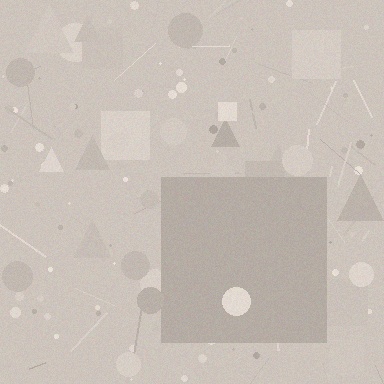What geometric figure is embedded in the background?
A square is embedded in the background.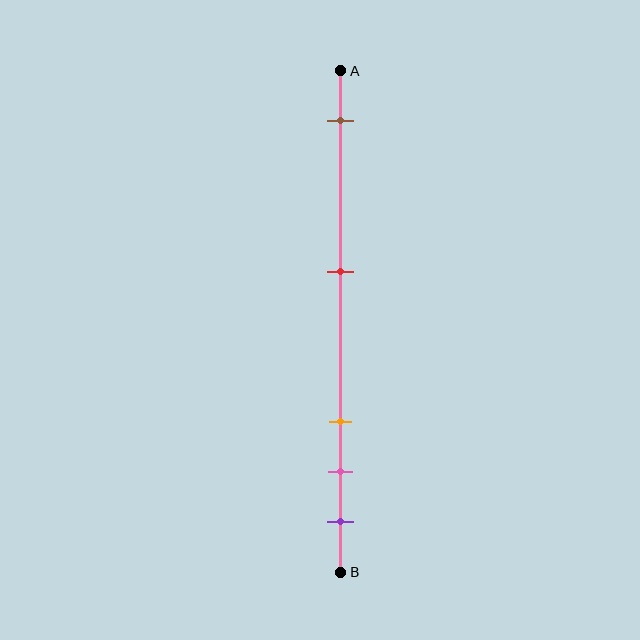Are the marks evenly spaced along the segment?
No, the marks are not evenly spaced.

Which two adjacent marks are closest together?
The pink and purple marks are the closest adjacent pair.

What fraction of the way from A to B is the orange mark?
The orange mark is approximately 70% (0.7) of the way from A to B.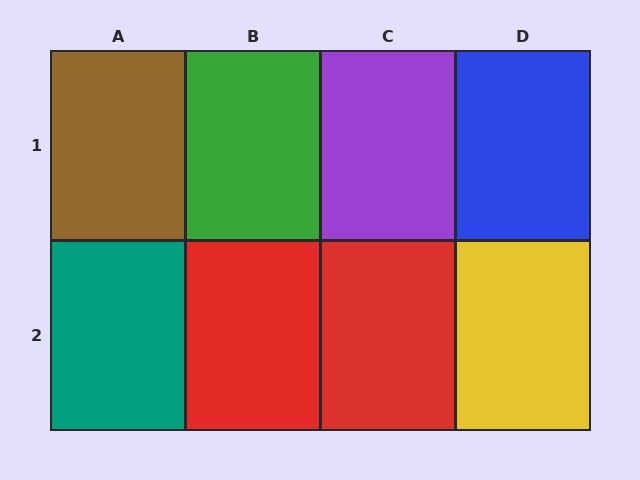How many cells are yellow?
1 cell is yellow.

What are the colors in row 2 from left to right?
Teal, red, red, yellow.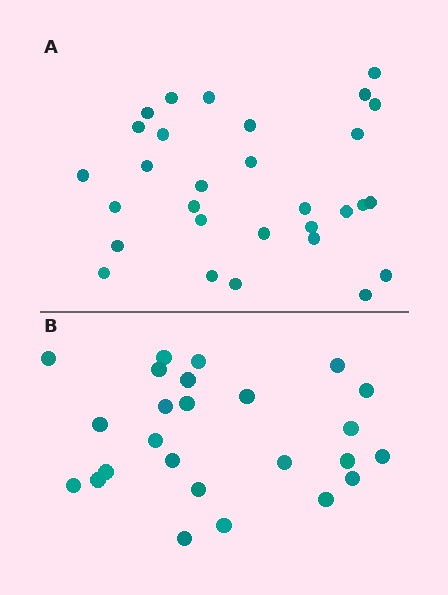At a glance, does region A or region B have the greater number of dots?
Region A (the top region) has more dots.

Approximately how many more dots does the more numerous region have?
Region A has about 5 more dots than region B.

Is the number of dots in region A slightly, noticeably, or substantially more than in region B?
Region A has only slightly more — the two regions are fairly close. The ratio is roughly 1.2 to 1.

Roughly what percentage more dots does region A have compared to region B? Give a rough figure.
About 20% more.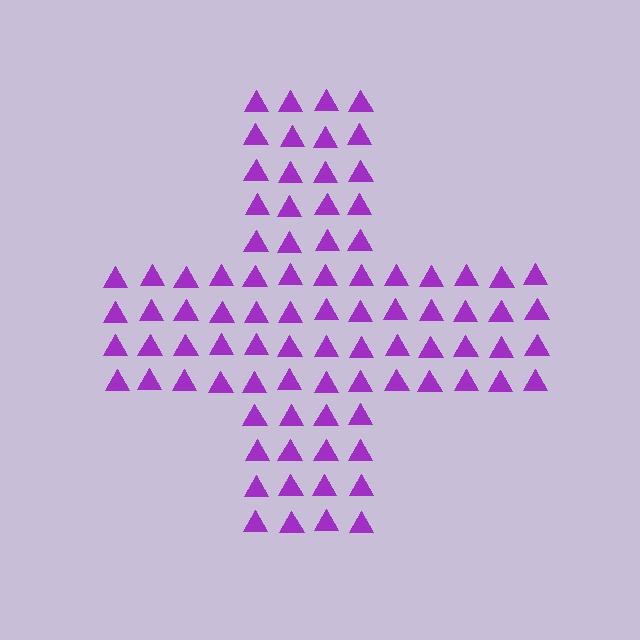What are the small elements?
The small elements are triangles.